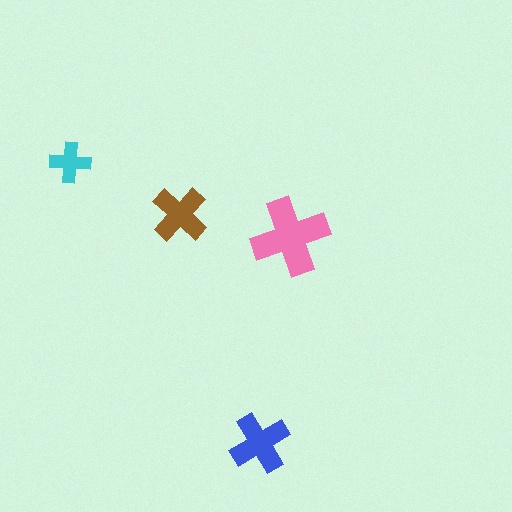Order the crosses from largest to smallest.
the pink one, the blue one, the brown one, the cyan one.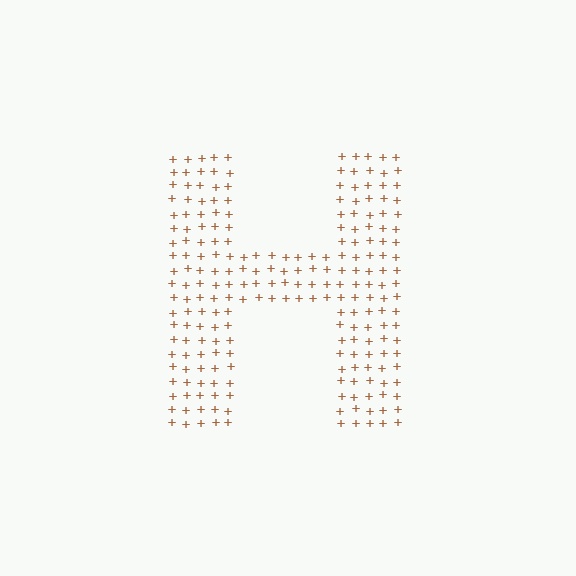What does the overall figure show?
The overall figure shows the letter H.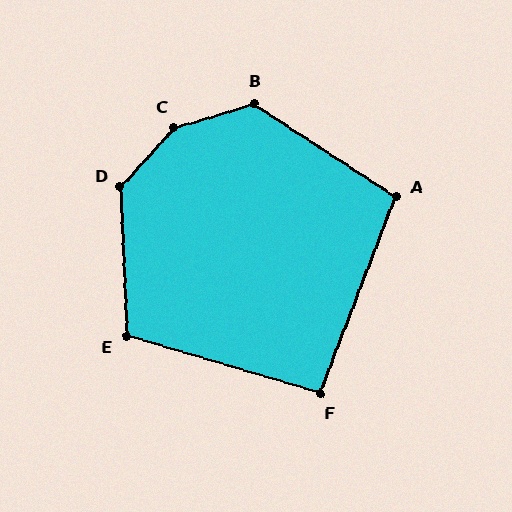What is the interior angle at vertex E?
Approximately 109 degrees (obtuse).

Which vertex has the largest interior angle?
C, at approximately 149 degrees.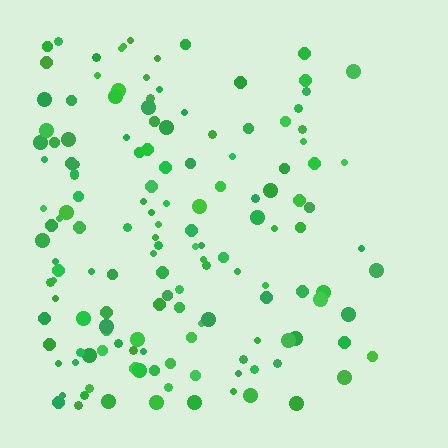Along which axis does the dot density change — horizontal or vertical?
Horizontal.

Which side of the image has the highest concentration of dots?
The left.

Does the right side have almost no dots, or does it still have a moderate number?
Still a moderate number, just noticeably fewer than the left.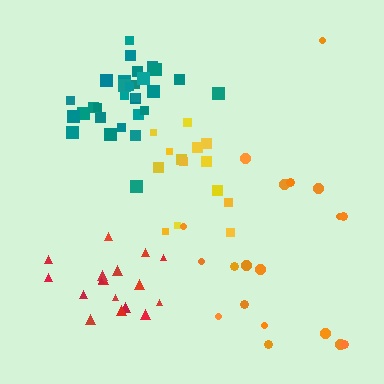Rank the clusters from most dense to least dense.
teal, red, yellow, orange.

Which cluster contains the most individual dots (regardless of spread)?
Teal (31).